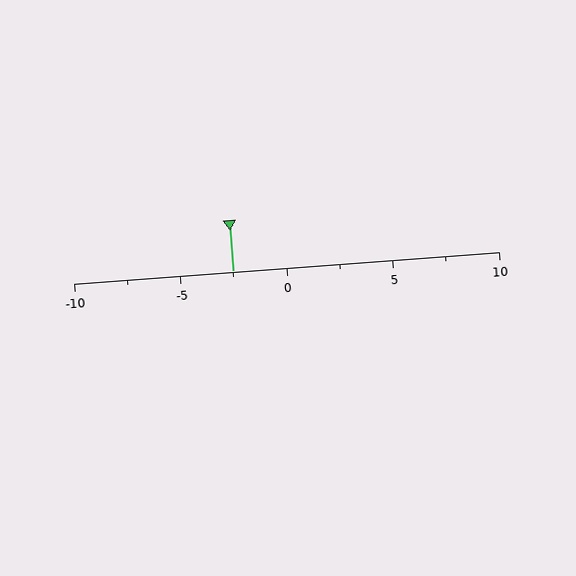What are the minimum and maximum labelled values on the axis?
The axis runs from -10 to 10.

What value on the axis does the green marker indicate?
The marker indicates approximately -2.5.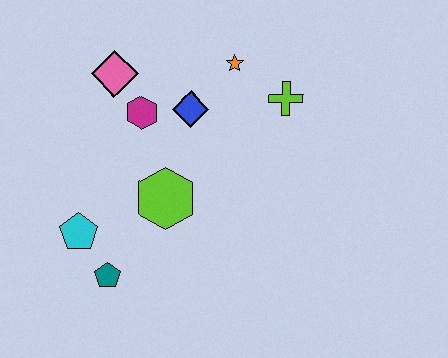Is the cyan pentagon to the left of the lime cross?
Yes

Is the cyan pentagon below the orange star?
Yes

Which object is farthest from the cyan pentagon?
The lime cross is farthest from the cyan pentagon.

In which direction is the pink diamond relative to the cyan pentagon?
The pink diamond is above the cyan pentagon.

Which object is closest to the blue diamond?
The magenta hexagon is closest to the blue diamond.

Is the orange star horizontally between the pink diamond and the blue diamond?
No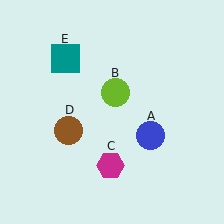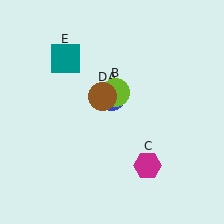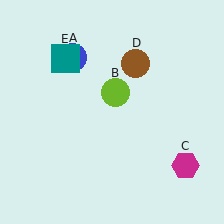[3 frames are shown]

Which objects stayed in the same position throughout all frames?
Lime circle (object B) and teal square (object E) remained stationary.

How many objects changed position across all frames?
3 objects changed position: blue circle (object A), magenta hexagon (object C), brown circle (object D).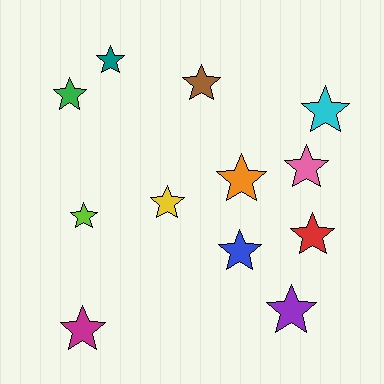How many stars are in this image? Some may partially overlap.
There are 12 stars.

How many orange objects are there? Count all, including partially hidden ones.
There is 1 orange object.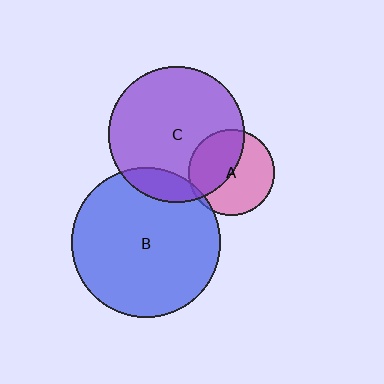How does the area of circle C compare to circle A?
Approximately 2.5 times.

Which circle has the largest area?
Circle B (blue).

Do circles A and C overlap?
Yes.